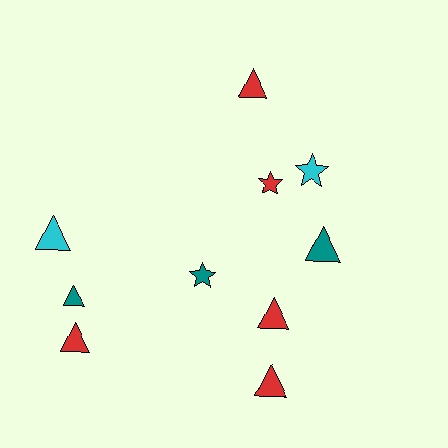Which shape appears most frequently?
Triangle, with 7 objects.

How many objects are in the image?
There are 10 objects.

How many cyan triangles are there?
There is 1 cyan triangle.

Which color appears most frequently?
Red, with 5 objects.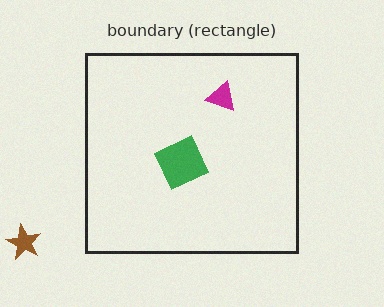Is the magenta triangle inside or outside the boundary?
Inside.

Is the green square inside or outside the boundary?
Inside.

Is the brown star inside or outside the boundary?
Outside.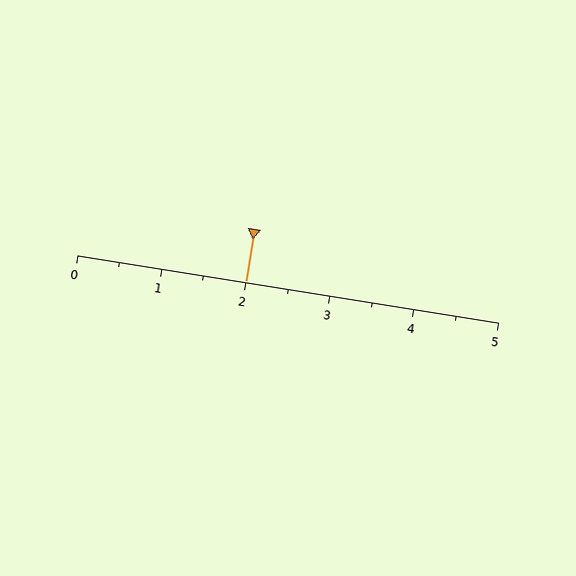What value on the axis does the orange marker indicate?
The marker indicates approximately 2.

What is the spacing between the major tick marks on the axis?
The major ticks are spaced 1 apart.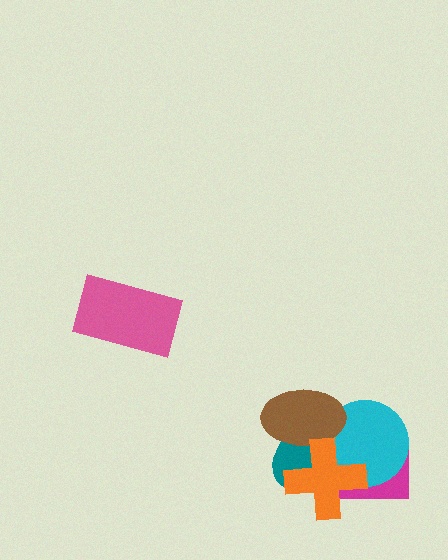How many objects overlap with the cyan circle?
4 objects overlap with the cyan circle.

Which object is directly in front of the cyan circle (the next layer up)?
The brown ellipse is directly in front of the cyan circle.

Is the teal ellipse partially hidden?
Yes, it is partially covered by another shape.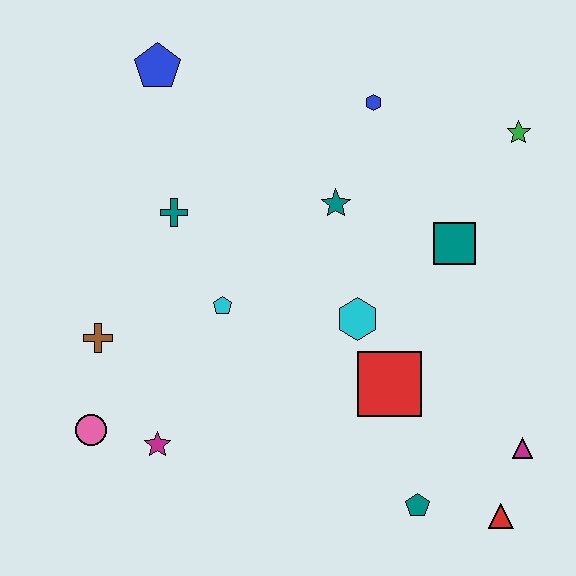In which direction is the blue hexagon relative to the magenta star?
The blue hexagon is above the magenta star.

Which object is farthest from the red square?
The blue pentagon is farthest from the red square.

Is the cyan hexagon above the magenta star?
Yes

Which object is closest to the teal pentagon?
The red triangle is closest to the teal pentagon.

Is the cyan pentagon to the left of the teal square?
Yes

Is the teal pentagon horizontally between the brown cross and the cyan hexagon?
No